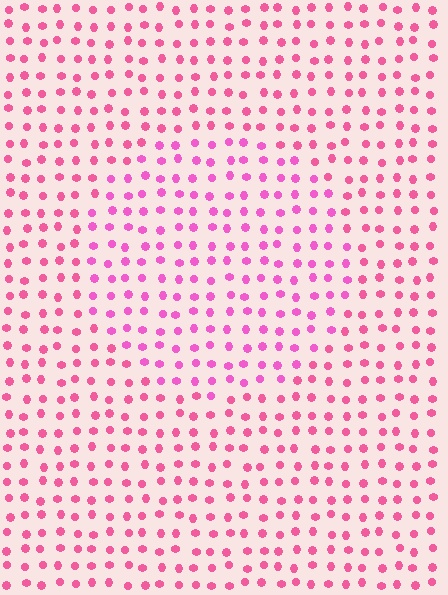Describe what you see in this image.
The image is filled with small pink elements in a uniform arrangement. A circle-shaped region is visible where the elements are tinted to a slightly different hue, forming a subtle color boundary.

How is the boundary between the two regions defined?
The boundary is defined purely by a slight shift in hue (about 19 degrees). Spacing, size, and orientation are identical on both sides.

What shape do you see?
I see a circle.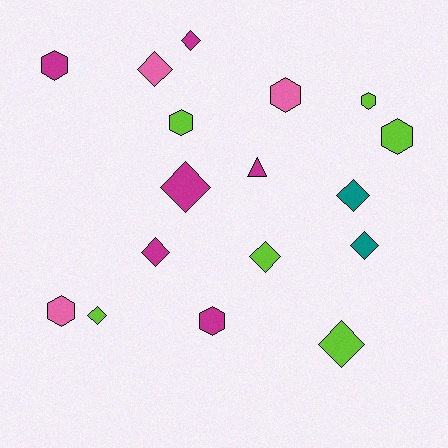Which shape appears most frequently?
Diamond, with 9 objects.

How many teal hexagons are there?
There are no teal hexagons.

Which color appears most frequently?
Magenta, with 6 objects.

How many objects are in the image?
There are 17 objects.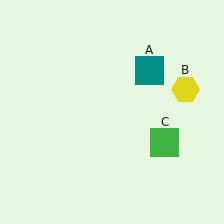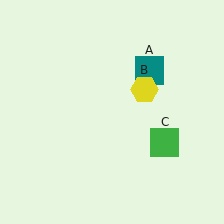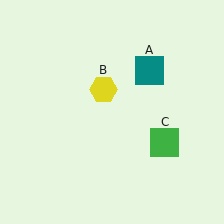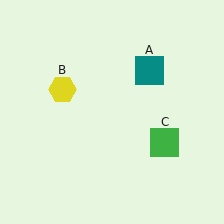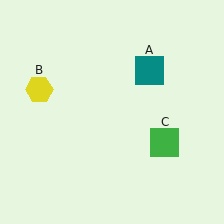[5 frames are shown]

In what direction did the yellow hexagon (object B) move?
The yellow hexagon (object B) moved left.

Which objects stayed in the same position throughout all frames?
Teal square (object A) and green square (object C) remained stationary.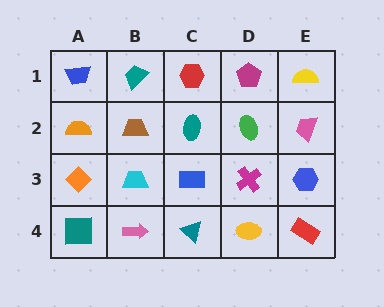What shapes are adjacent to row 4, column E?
A blue hexagon (row 3, column E), a yellow ellipse (row 4, column D).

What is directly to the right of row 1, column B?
A red hexagon.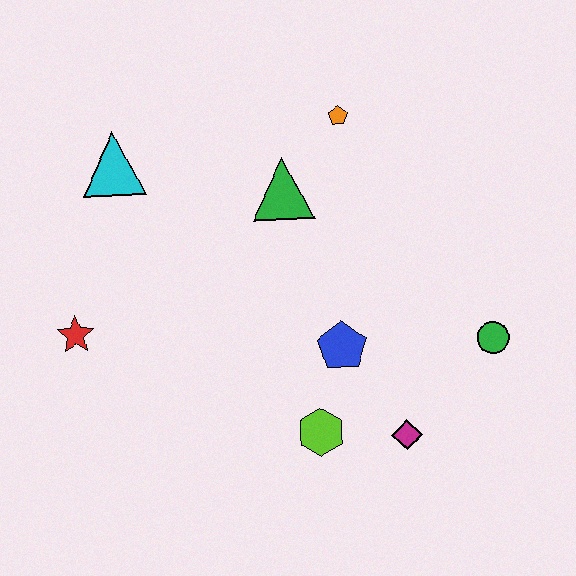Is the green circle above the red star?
No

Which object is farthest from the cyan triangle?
The green circle is farthest from the cyan triangle.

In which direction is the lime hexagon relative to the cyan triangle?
The lime hexagon is below the cyan triangle.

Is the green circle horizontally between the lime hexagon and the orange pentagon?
No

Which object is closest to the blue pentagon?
The lime hexagon is closest to the blue pentagon.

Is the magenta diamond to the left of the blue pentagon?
No